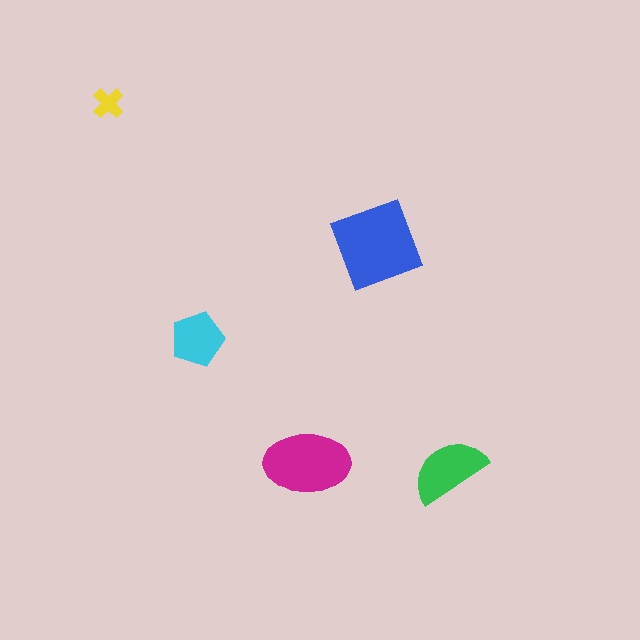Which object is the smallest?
The yellow cross.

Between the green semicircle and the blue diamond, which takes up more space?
The blue diamond.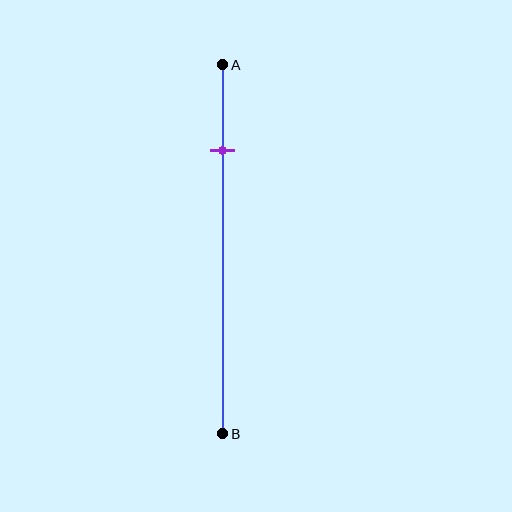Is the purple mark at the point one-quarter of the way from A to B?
Yes, the mark is approximately at the one-quarter point.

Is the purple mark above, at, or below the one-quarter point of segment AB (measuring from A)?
The purple mark is approximately at the one-quarter point of segment AB.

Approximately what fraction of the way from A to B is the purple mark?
The purple mark is approximately 25% of the way from A to B.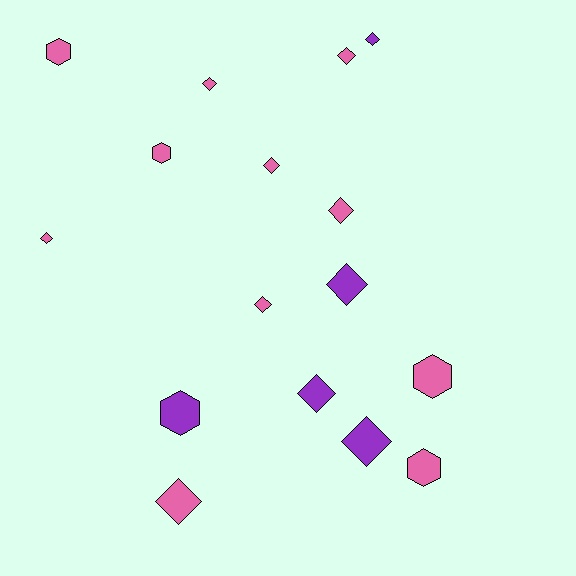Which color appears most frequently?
Pink, with 11 objects.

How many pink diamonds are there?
There are 7 pink diamonds.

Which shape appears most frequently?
Diamond, with 11 objects.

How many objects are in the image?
There are 16 objects.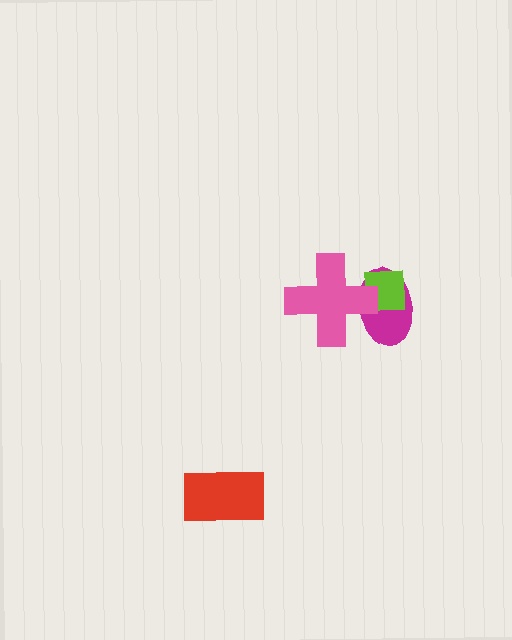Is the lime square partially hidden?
Yes, it is partially covered by another shape.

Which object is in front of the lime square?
The pink cross is in front of the lime square.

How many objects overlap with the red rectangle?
0 objects overlap with the red rectangle.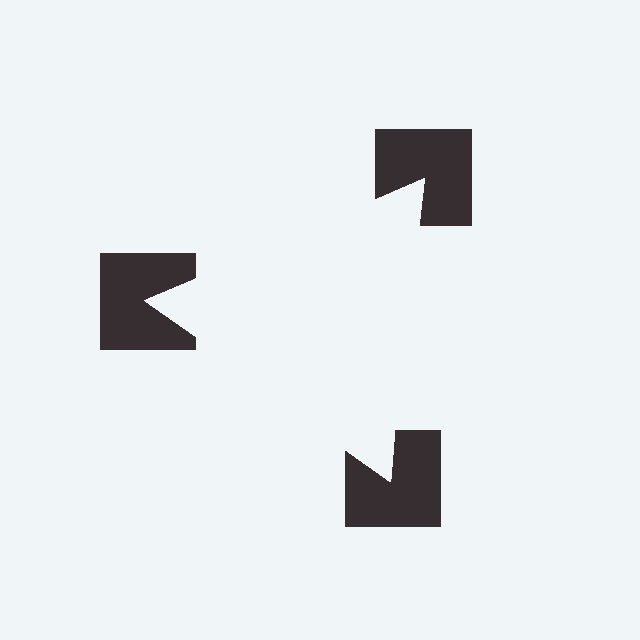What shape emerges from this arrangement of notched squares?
An illusory triangle — its edges are inferred from the aligned wedge cuts in the notched squares, not physically drawn.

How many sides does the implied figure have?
3 sides.